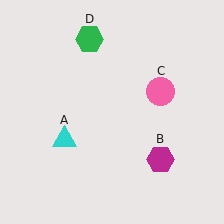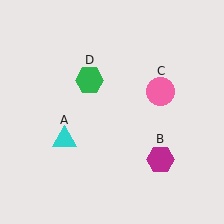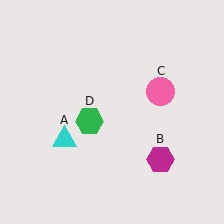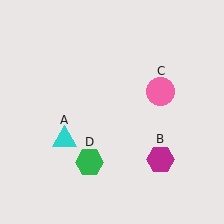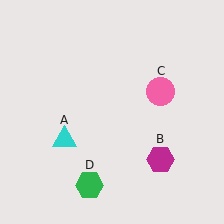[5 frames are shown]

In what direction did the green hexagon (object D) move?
The green hexagon (object D) moved down.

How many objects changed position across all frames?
1 object changed position: green hexagon (object D).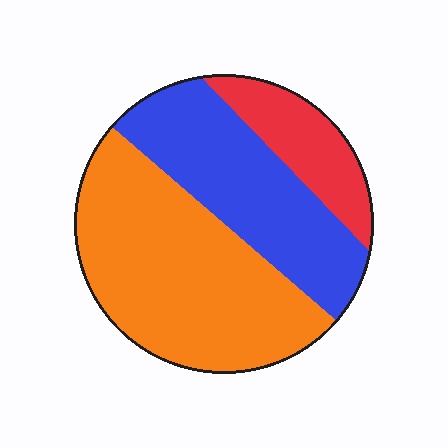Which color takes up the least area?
Red, at roughly 15%.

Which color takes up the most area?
Orange, at roughly 50%.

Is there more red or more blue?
Blue.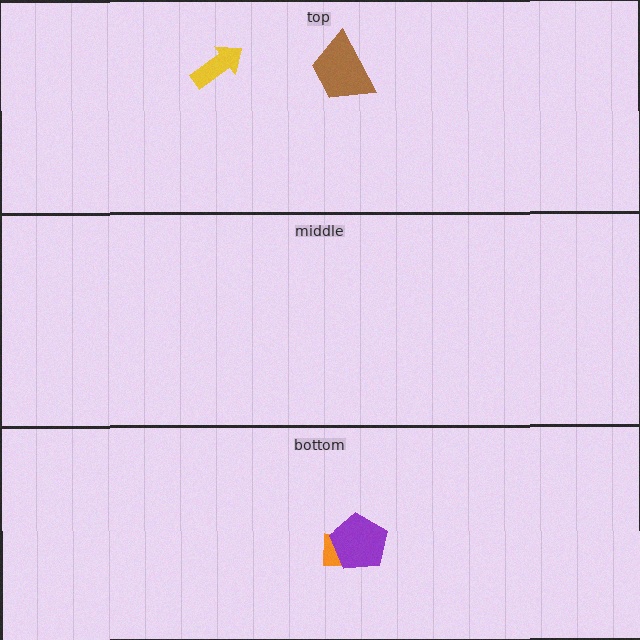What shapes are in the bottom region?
The orange square, the purple pentagon.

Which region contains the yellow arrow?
The top region.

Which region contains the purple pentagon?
The bottom region.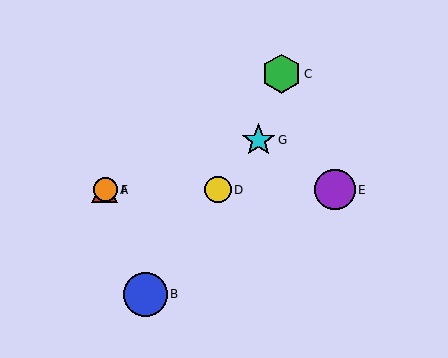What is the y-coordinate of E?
Object E is at y≈190.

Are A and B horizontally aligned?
No, A is at y≈190 and B is at y≈294.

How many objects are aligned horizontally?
4 objects (A, D, E, F) are aligned horizontally.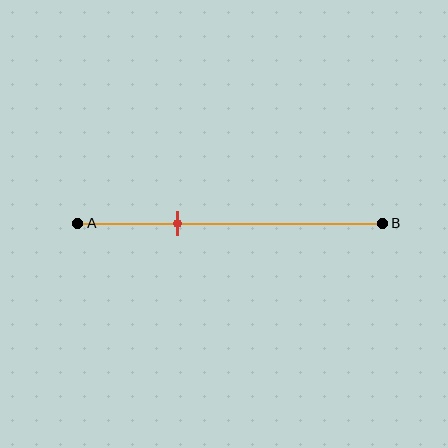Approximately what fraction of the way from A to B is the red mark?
The red mark is approximately 35% of the way from A to B.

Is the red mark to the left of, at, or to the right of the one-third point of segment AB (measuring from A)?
The red mark is approximately at the one-third point of segment AB.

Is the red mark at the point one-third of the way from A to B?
Yes, the mark is approximately at the one-third point.